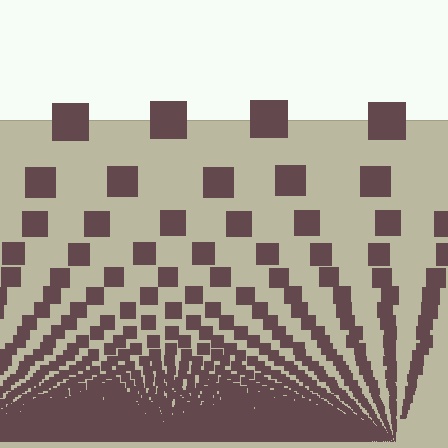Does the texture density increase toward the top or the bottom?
Density increases toward the bottom.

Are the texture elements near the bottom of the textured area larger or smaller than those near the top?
Smaller. The gradient is inverted — elements near the bottom are smaller and denser.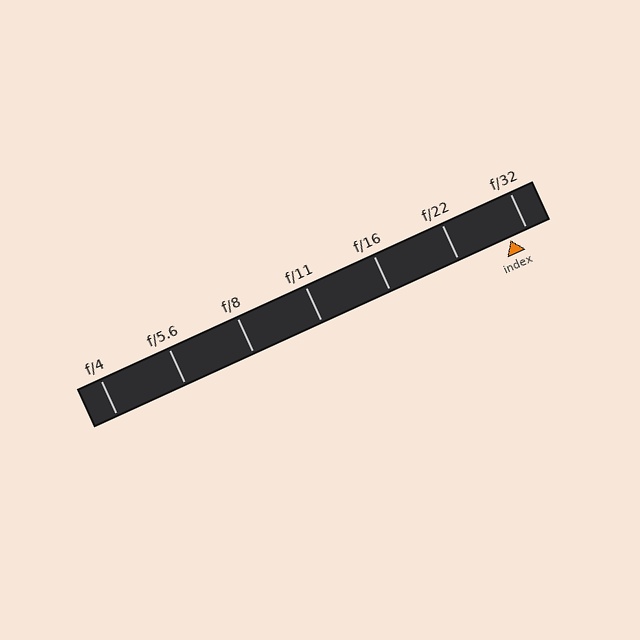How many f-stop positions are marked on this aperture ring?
There are 7 f-stop positions marked.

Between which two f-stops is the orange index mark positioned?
The index mark is between f/22 and f/32.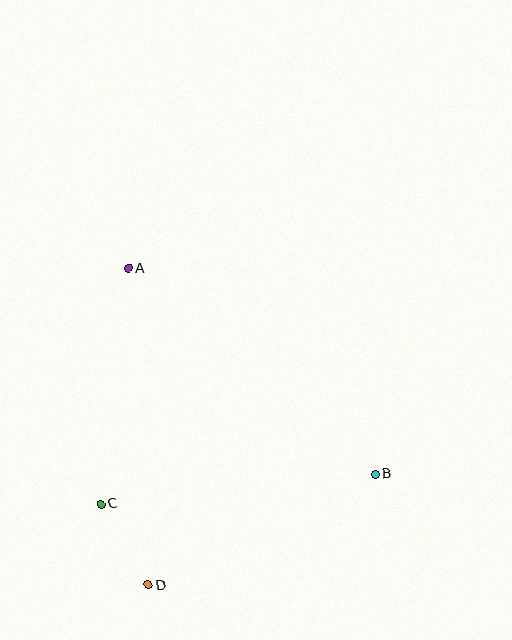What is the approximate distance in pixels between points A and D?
The distance between A and D is approximately 317 pixels.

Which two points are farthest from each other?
Points A and B are farthest from each other.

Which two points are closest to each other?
Points C and D are closest to each other.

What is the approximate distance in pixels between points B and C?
The distance between B and C is approximately 275 pixels.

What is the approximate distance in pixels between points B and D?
The distance between B and D is approximately 252 pixels.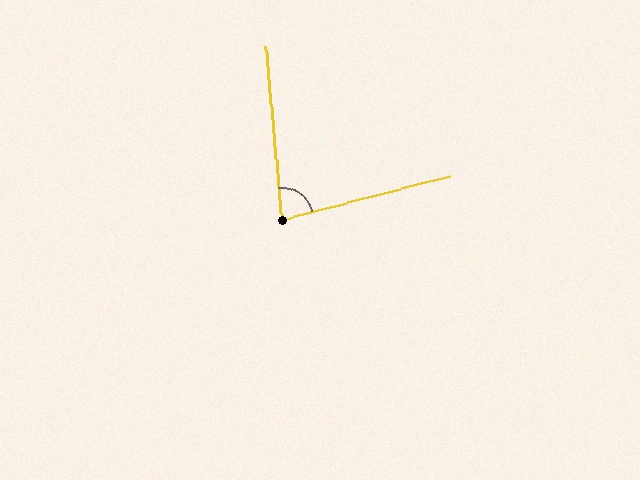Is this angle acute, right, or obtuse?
It is acute.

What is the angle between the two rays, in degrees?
Approximately 81 degrees.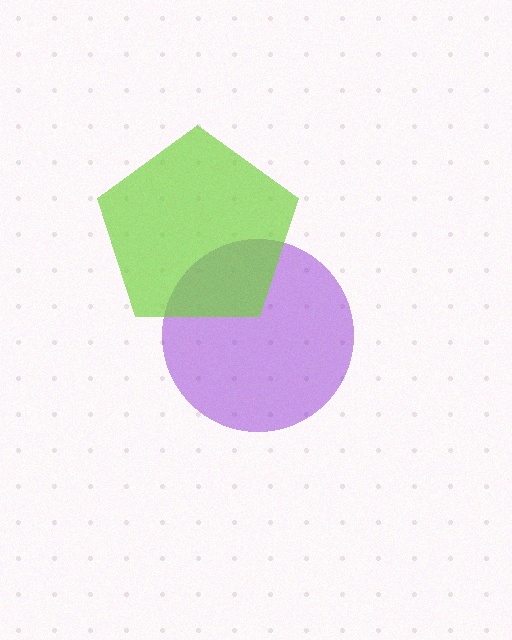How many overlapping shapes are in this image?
There are 2 overlapping shapes in the image.